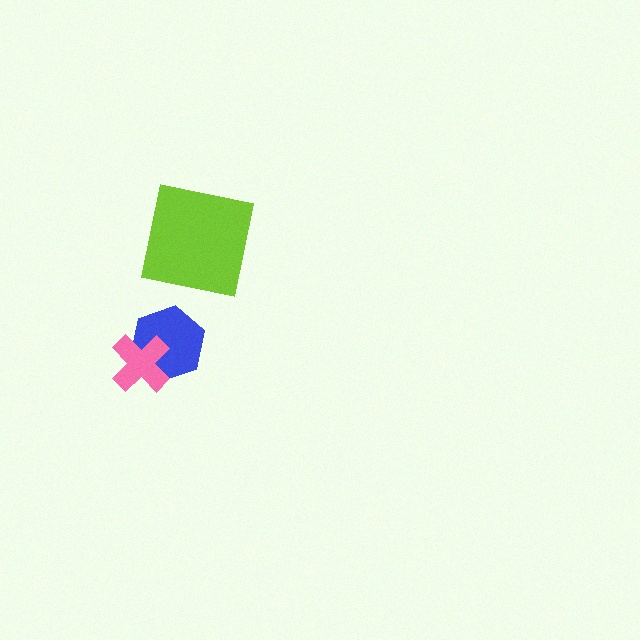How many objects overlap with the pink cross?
1 object overlaps with the pink cross.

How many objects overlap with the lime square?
0 objects overlap with the lime square.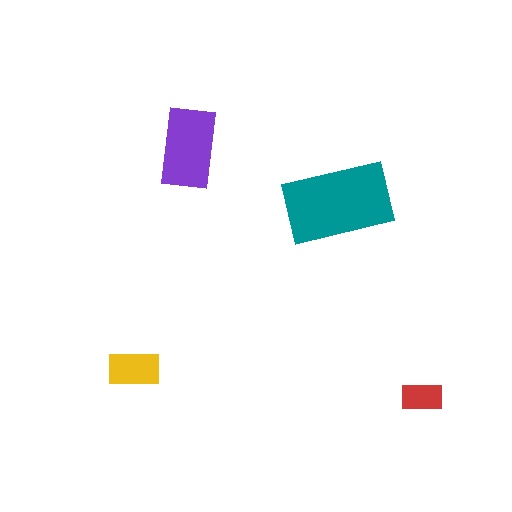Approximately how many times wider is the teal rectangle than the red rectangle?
About 2.5 times wider.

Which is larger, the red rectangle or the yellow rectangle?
The yellow one.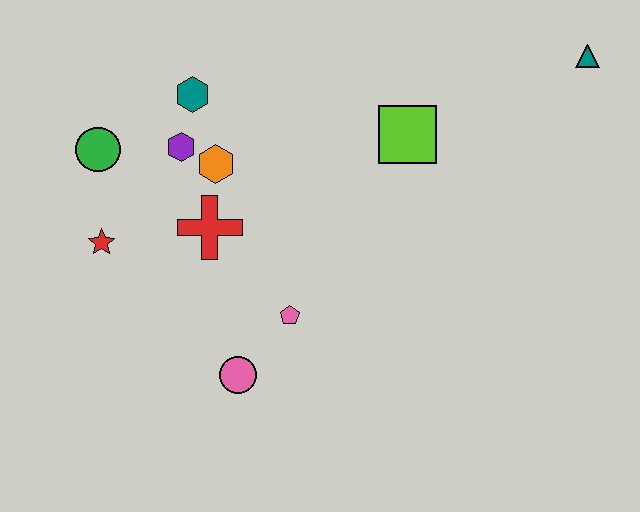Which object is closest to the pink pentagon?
The pink circle is closest to the pink pentagon.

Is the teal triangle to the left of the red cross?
No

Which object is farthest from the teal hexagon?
The teal triangle is farthest from the teal hexagon.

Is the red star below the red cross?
Yes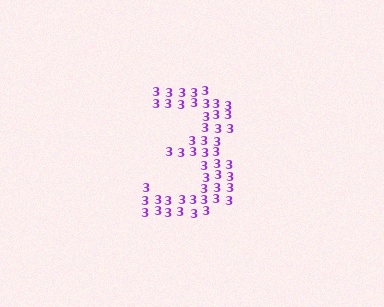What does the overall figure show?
The overall figure shows the digit 3.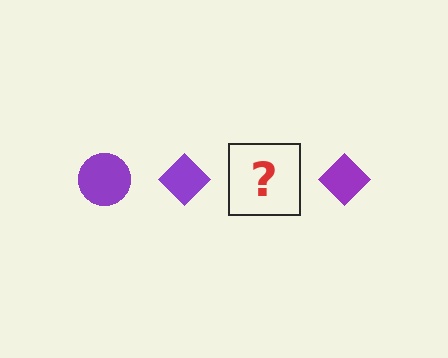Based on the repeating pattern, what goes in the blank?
The blank should be a purple circle.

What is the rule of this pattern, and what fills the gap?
The rule is that the pattern cycles through circle, diamond shapes in purple. The gap should be filled with a purple circle.